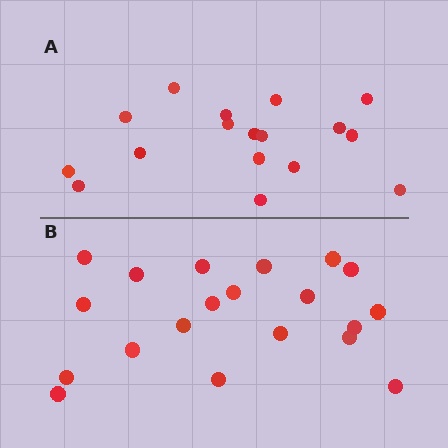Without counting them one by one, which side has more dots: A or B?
Region B (the bottom region) has more dots.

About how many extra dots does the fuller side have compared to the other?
Region B has just a few more — roughly 2 or 3 more dots than region A.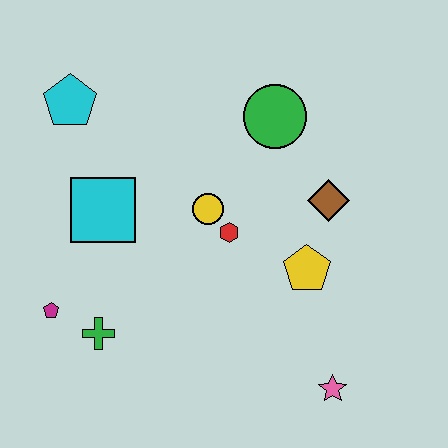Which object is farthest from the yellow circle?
The pink star is farthest from the yellow circle.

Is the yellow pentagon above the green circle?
No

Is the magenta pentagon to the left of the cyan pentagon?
Yes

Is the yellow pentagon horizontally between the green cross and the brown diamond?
Yes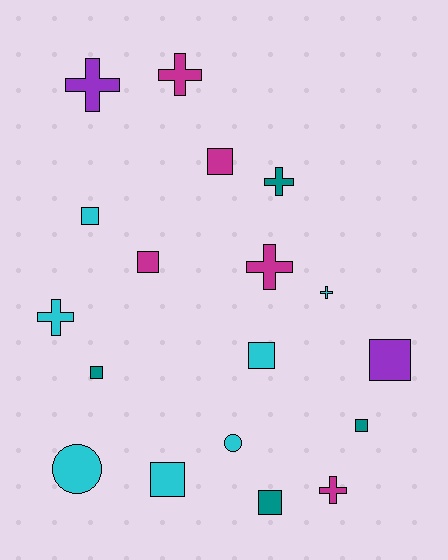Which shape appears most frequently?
Square, with 9 objects.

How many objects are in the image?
There are 18 objects.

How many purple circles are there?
There are no purple circles.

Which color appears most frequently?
Cyan, with 7 objects.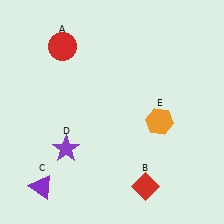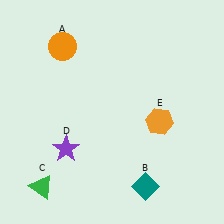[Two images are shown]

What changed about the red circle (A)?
In Image 1, A is red. In Image 2, it changed to orange.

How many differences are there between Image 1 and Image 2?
There are 3 differences between the two images.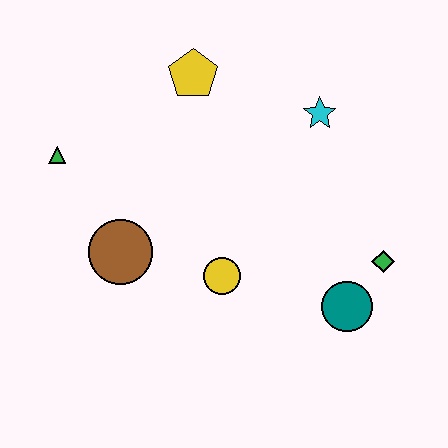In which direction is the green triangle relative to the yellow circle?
The green triangle is to the left of the yellow circle.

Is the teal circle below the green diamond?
Yes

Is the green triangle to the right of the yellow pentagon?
No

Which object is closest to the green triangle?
The brown circle is closest to the green triangle.